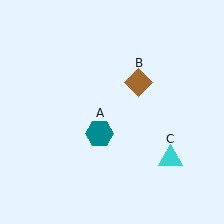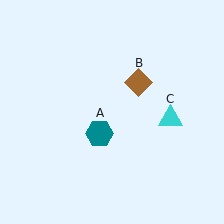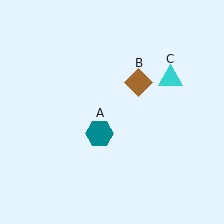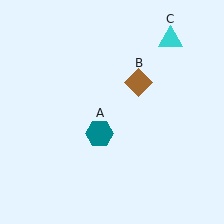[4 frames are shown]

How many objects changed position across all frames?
1 object changed position: cyan triangle (object C).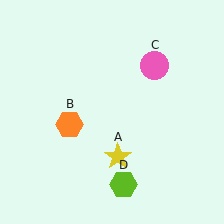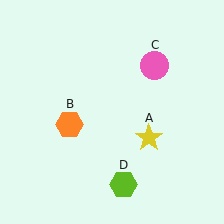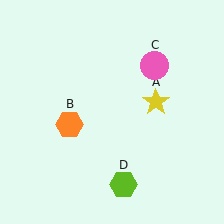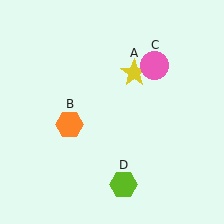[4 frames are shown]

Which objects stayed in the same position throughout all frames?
Orange hexagon (object B) and pink circle (object C) and lime hexagon (object D) remained stationary.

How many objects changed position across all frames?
1 object changed position: yellow star (object A).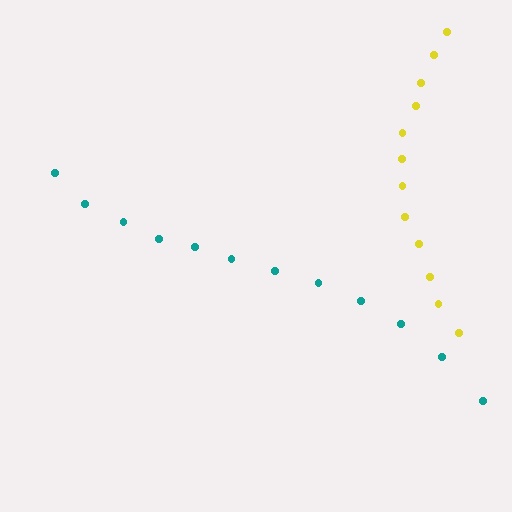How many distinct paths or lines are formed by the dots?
There are 2 distinct paths.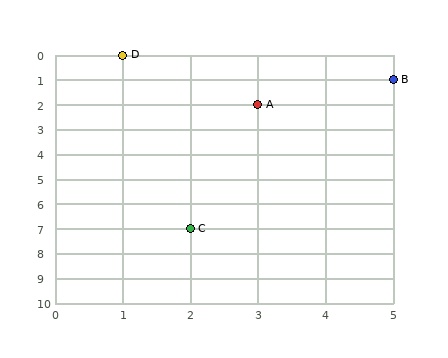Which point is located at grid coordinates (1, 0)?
Point D is at (1, 0).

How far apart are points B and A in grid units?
Points B and A are 2 columns and 1 row apart (about 2.2 grid units diagonally).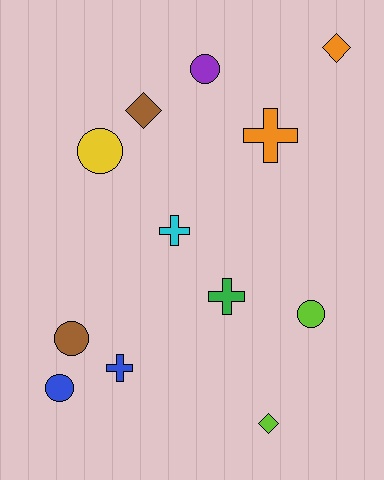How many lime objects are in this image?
There are 2 lime objects.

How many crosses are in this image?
There are 4 crosses.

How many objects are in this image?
There are 12 objects.